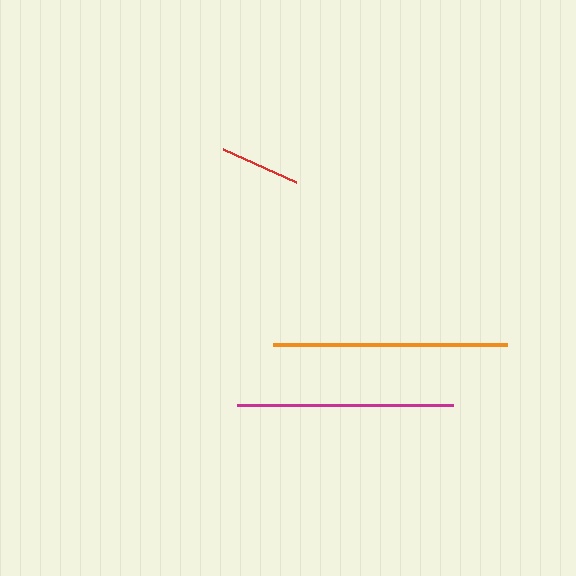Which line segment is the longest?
The orange line is the longest at approximately 234 pixels.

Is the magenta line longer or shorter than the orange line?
The orange line is longer than the magenta line.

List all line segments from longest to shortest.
From longest to shortest: orange, magenta, red.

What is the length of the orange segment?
The orange segment is approximately 234 pixels long.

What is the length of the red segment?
The red segment is approximately 80 pixels long.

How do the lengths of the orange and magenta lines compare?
The orange and magenta lines are approximately the same length.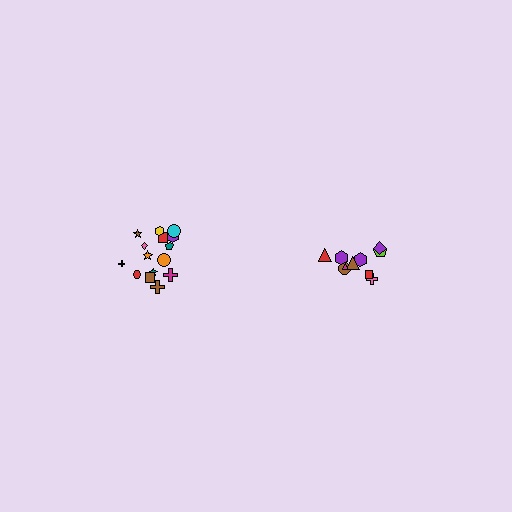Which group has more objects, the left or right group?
The left group.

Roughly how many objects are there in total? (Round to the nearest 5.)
Roughly 25 objects in total.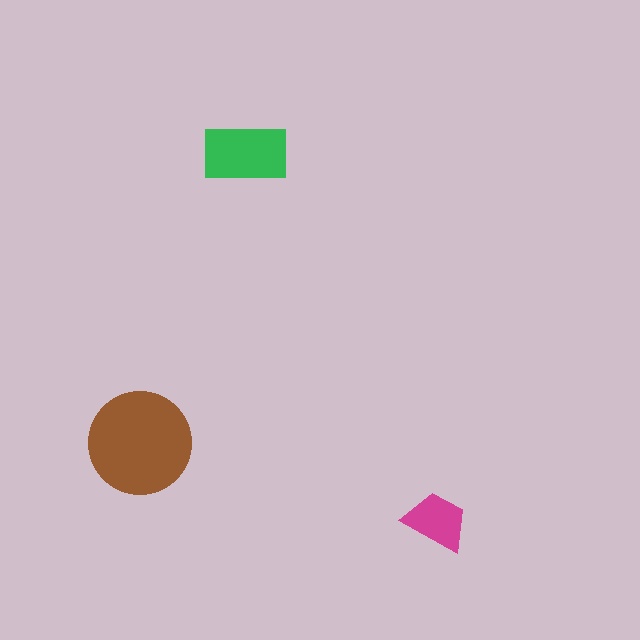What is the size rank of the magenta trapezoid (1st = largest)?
3rd.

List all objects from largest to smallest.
The brown circle, the green rectangle, the magenta trapezoid.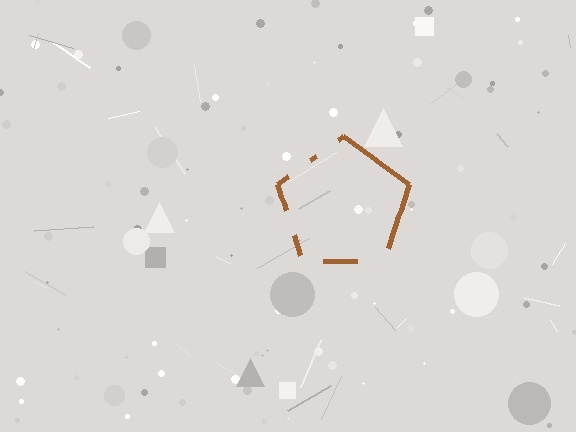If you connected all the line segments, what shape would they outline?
They would outline a pentagon.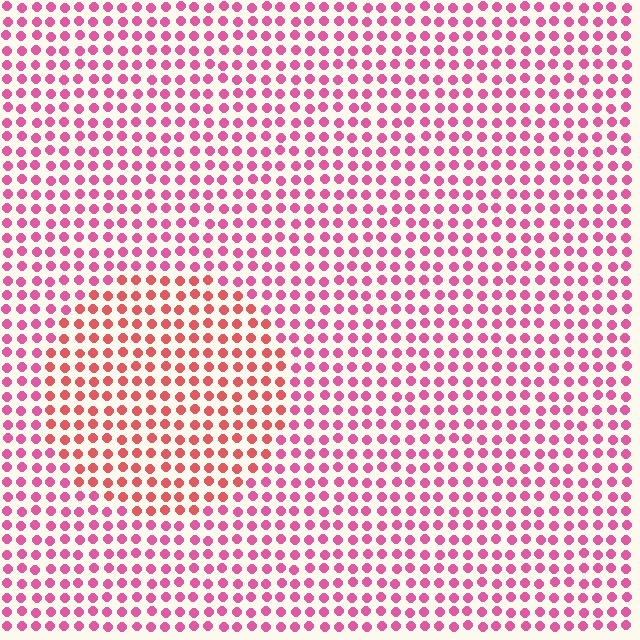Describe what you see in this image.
The image is filled with small pink elements in a uniform arrangement. A circle-shaped region is visible where the elements are tinted to a slightly different hue, forming a subtle color boundary.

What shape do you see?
I see a circle.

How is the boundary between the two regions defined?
The boundary is defined purely by a slight shift in hue (about 30 degrees). Spacing, size, and orientation are identical on both sides.